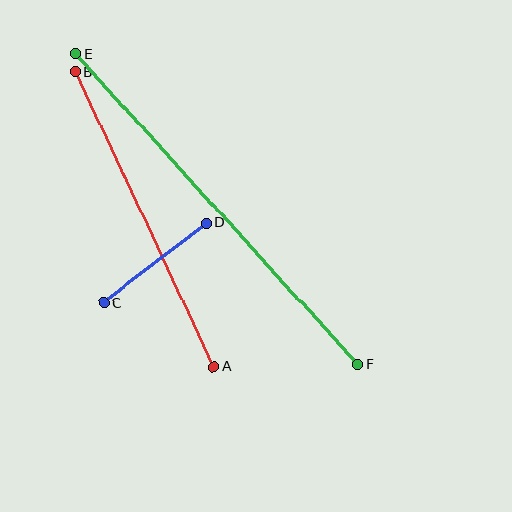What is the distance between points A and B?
The distance is approximately 326 pixels.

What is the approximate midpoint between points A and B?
The midpoint is at approximately (144, 219) pixels.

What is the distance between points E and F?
The distance is approximately 420 pixels.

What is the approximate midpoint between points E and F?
The midpoint is at approximately (217, 209) pixels.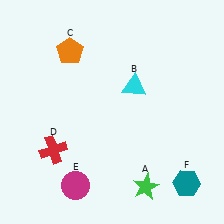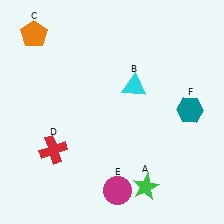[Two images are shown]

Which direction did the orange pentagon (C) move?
The orange pentagon (C) moved left.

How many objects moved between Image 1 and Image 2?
3 objects moved between the two images.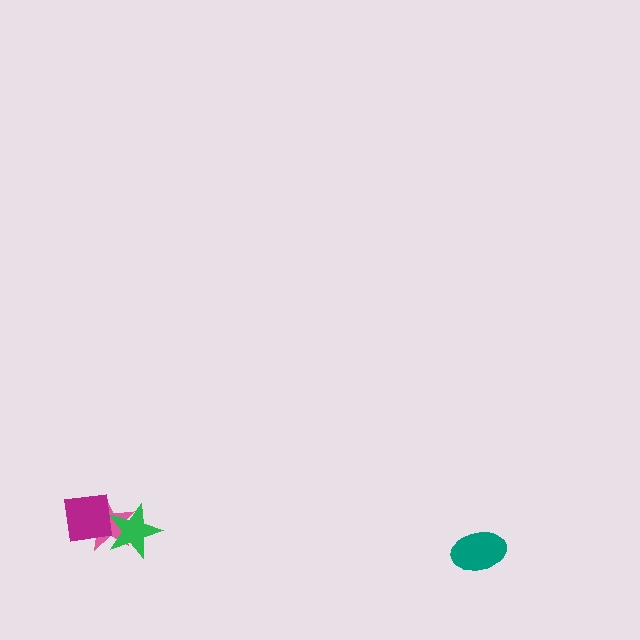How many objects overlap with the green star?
2 objects overlap with the green star.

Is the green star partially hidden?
Yes, it is partially covered by another shape.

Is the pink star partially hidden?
Yes, it is partially covered by another shape.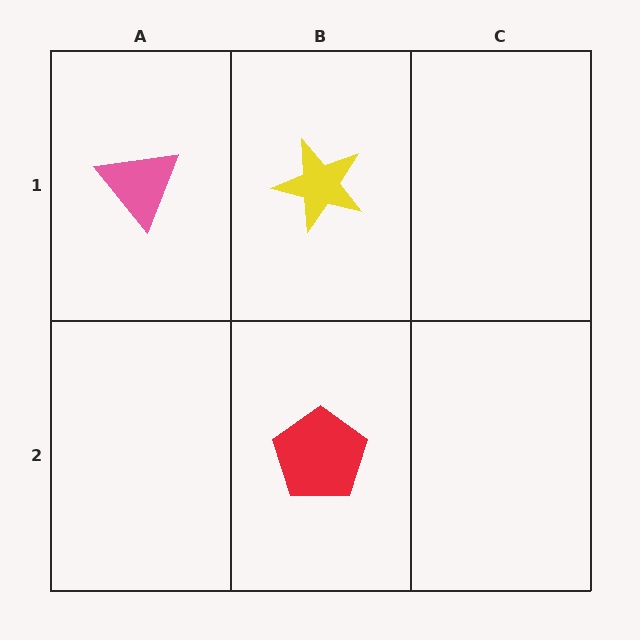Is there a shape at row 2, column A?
No, that cell is empty.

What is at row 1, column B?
A yellow star.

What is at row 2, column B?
A red pentagon.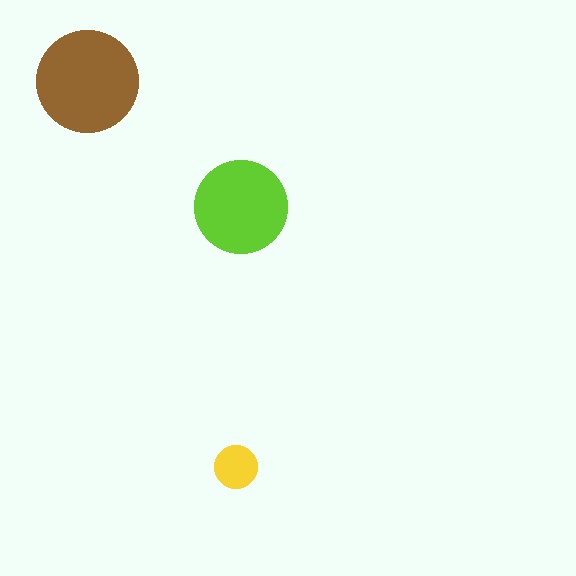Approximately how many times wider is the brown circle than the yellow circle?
About 2.5 times wider.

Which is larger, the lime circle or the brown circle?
The brown one.